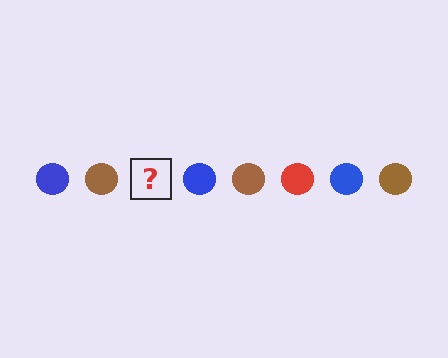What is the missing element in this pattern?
The missing element is a red circle.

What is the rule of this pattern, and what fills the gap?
The rule is that the pattern cycles through blue, brown, red circles. The gap should be filled with a red circle.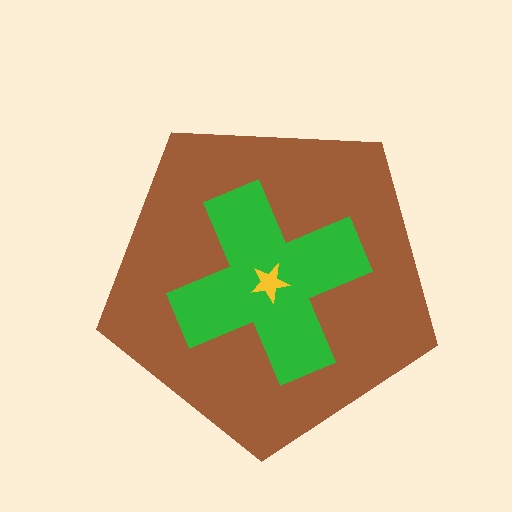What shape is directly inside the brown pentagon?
The green cross.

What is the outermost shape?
The brown pentagon.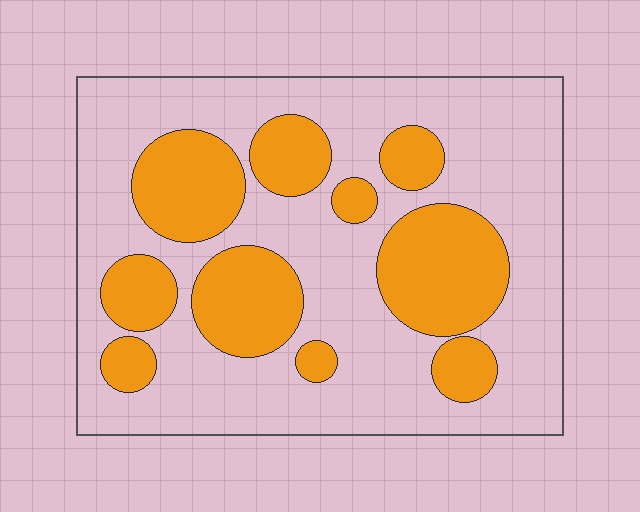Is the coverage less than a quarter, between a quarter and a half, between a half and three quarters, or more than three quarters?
Between a quarter and a half.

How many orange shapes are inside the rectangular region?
10.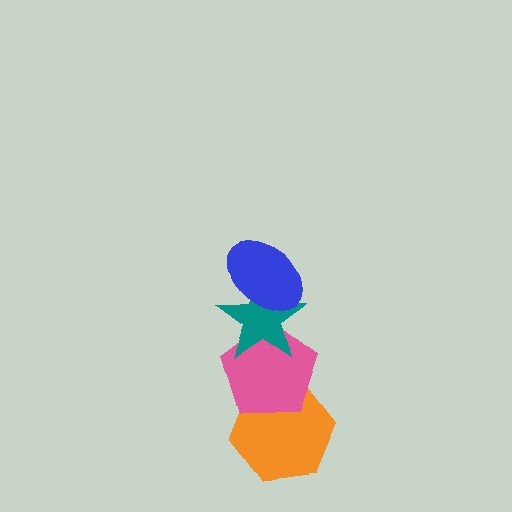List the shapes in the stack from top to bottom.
From top to bottom: the blue ellipse, the teal star, the pink pentagon, the orange hexagon.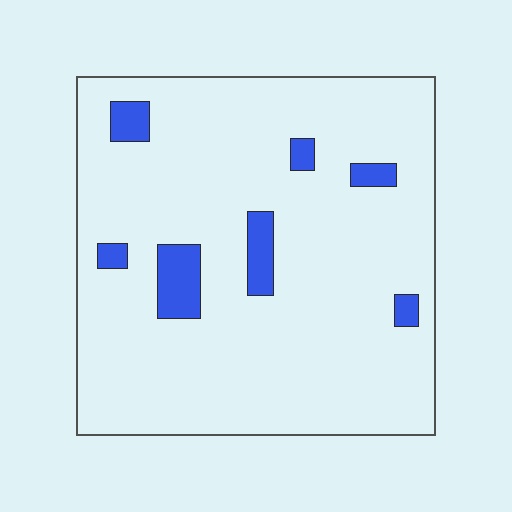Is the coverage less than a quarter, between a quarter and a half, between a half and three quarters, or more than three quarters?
Less than a quarter.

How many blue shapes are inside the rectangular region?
7.